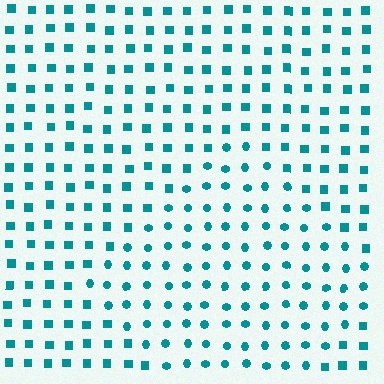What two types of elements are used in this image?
The image uses circles inside the diamond region and squares outside it.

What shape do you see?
I see a diamond.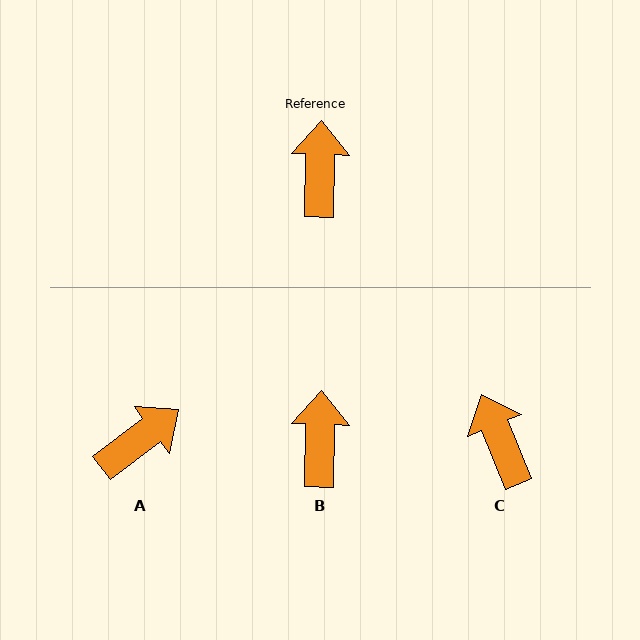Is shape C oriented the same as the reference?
No, it is off by about 24 degrees.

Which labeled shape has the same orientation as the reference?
B.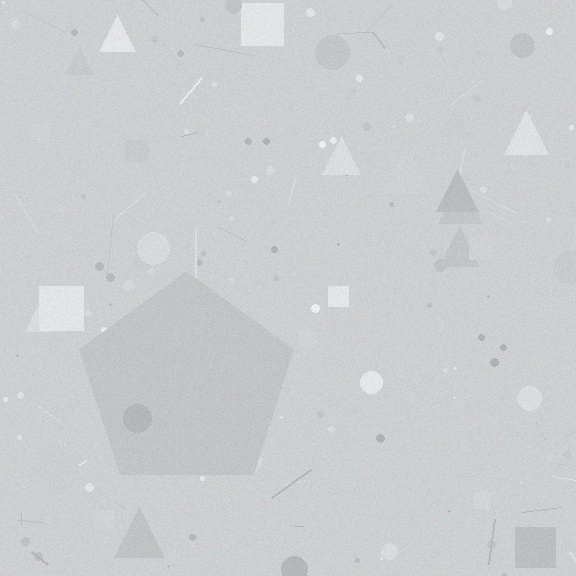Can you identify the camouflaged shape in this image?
The camouflaged shape is a pentagon.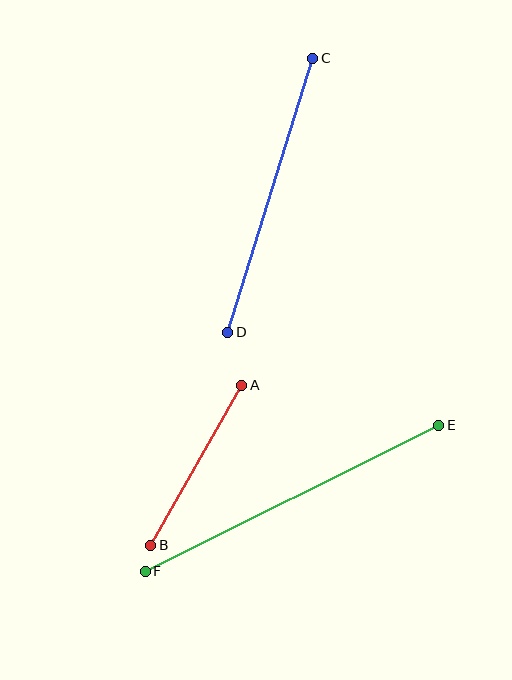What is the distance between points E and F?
The distance is approximately 328 pixels.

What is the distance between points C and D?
The distance is approximately 287 pixels.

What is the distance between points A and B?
The distance is approximately 184 pixels.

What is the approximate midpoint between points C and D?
The midpoint is at approximately (270, 195) pixels.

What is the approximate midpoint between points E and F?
The midpoint is at approximately (292, 498) pixels.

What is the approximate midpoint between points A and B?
The midpoint is at approximately (196, 465) pixels.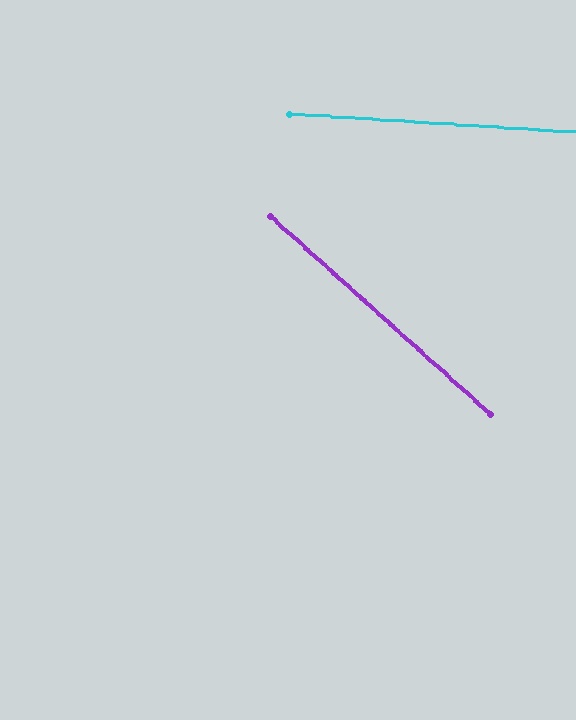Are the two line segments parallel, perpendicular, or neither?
Neither parallel nor perpendicular — they differ by about 38°.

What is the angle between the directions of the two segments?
Approximately 38 degrees.